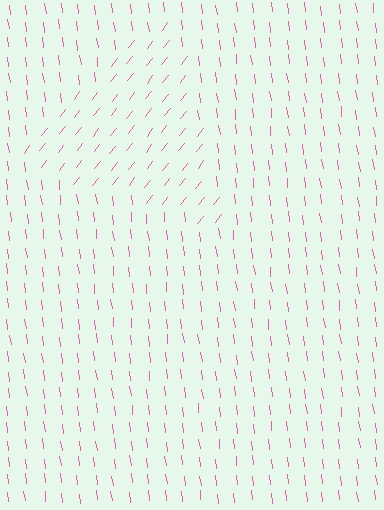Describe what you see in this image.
The image is filled with small pink line segments. A triangle region in the image has lines oriented differently from the surrounding lines, creating a visible texture boundary.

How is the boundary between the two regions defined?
The boundary is defined purely by a change in line orientation (approximately 45 degrees difference). All lines are the same color and thickness.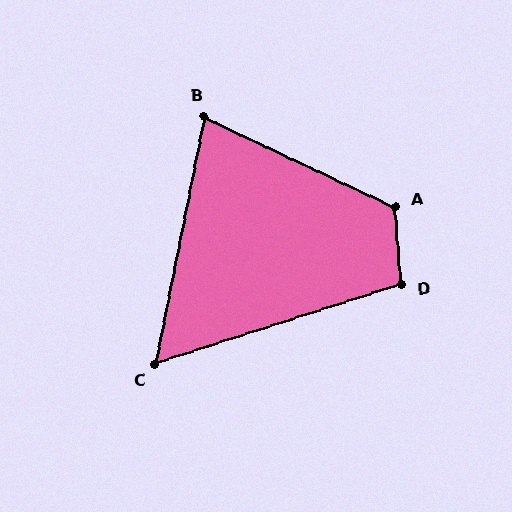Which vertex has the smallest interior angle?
C, at approximately 61 degrees.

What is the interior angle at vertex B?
Approximately 76 degrees (acute).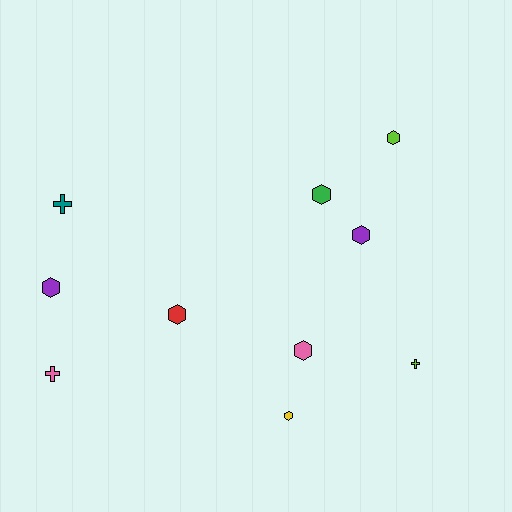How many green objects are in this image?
There is 1 green object.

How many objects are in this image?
There are 10 objects.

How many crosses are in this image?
There are 3 crosses.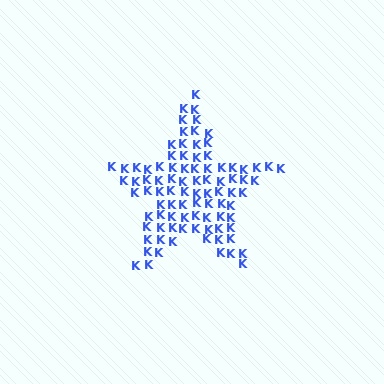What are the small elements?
The small elements are letter K's.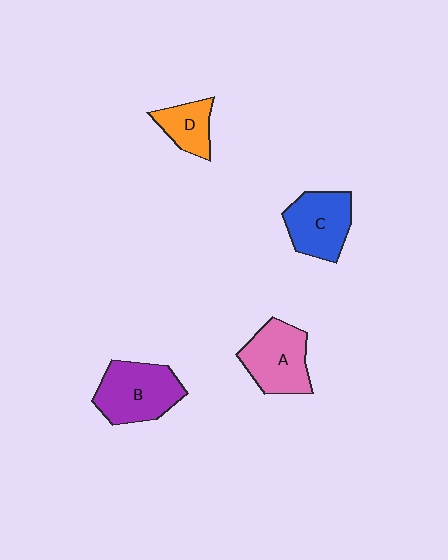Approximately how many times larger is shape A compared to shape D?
Approximately 1.7 times.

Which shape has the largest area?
Shape B (purple).